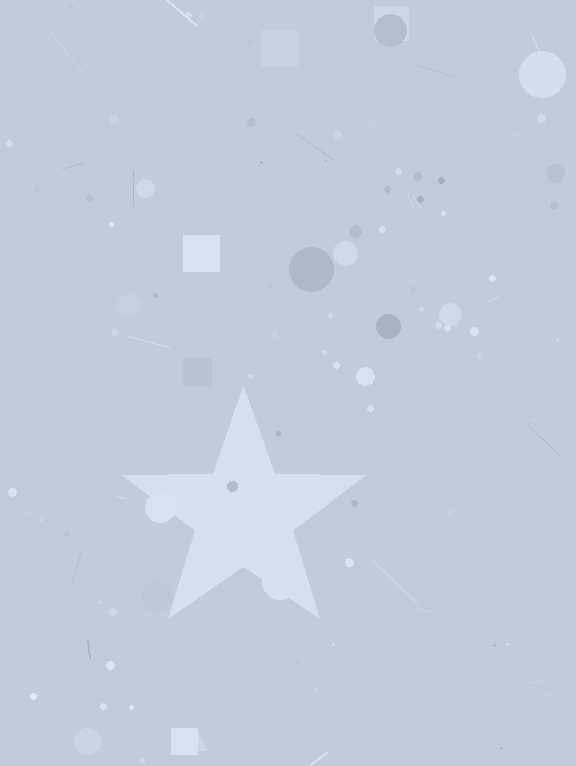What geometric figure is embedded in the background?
A star is embedded in the background.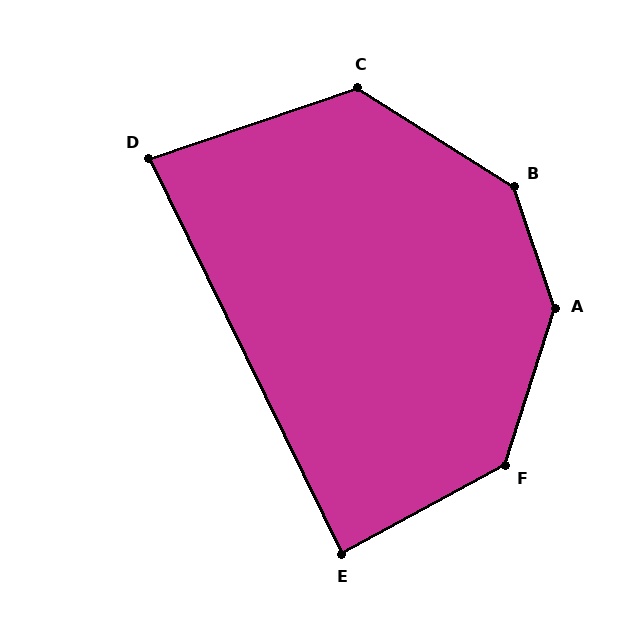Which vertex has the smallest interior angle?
D, at approximately 83 degrees.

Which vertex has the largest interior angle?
A, at approximately 144 degrees.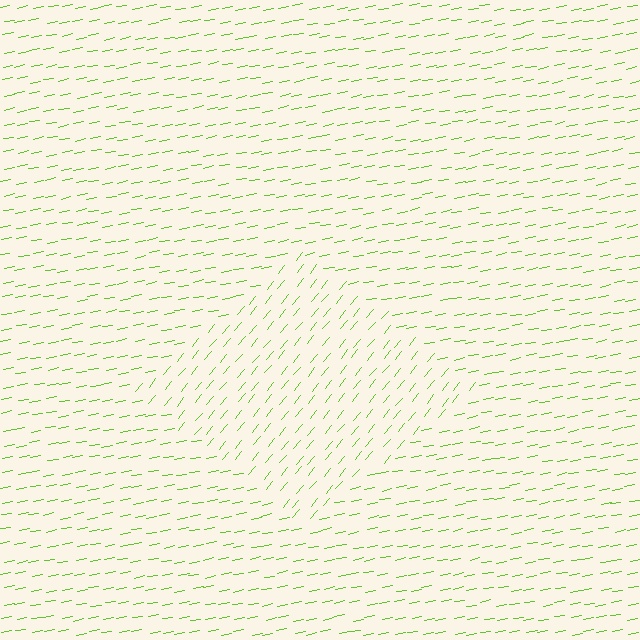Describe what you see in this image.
The image is filled with small lime line segments. A diamond region in the image has lines oriented differently from the surrounding lines, creating a visible texture boundary.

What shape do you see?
I see a diamond.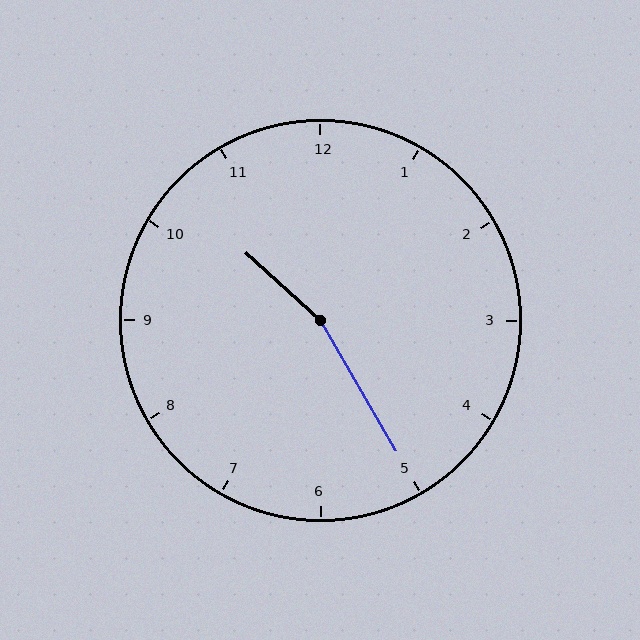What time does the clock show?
10:25.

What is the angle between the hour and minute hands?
Approximately 162 degrees.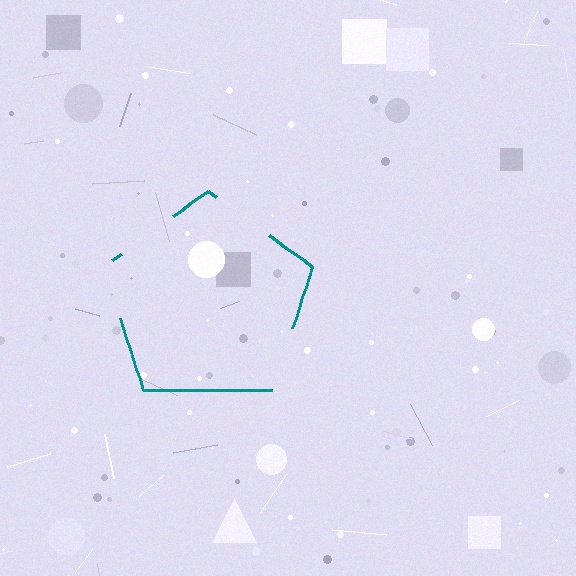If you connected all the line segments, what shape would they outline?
They would outline a pentagon.